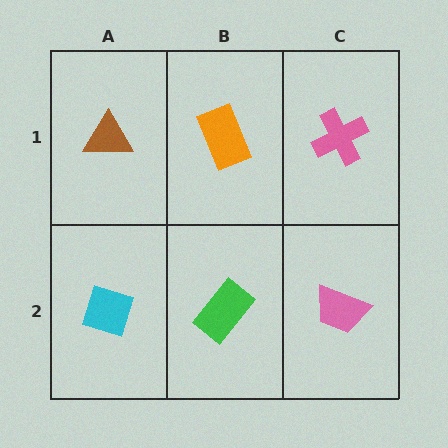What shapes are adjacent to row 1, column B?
A green rectangle (row 2, column B), a brown triangle (row 1, column A), a pink cross (row 1, column C).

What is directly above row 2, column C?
A pink cross.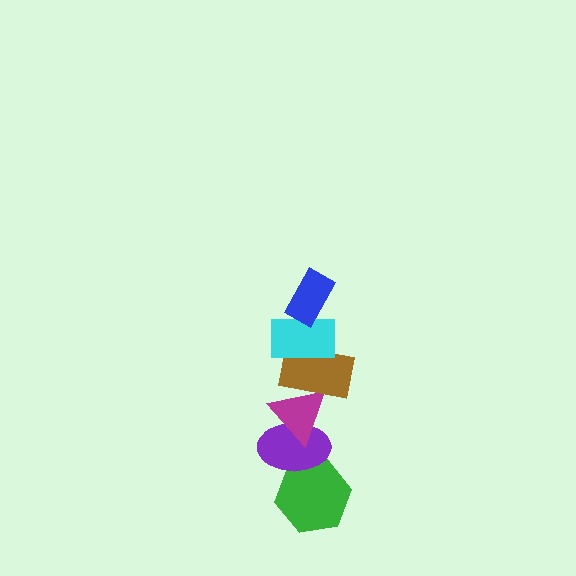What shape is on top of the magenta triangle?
The brown rectangle is on top of the magenta triangle.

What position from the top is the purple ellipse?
The purple ellipse is 5th from the top.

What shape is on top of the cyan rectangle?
The blue rectangle is on top of the cyan rectangle.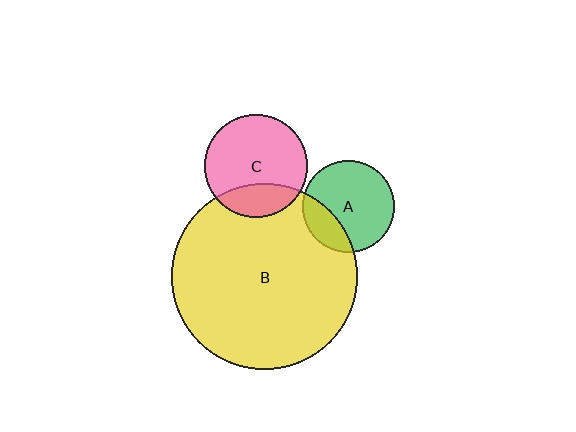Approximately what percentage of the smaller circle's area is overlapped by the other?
Approximately 25%.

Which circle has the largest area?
Circle B (yellow).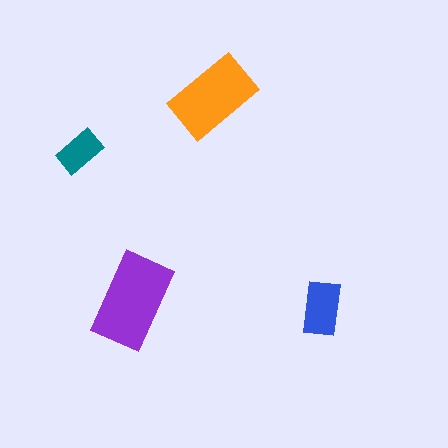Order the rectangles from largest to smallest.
the purple one, the orange one, the blue one, the teal one.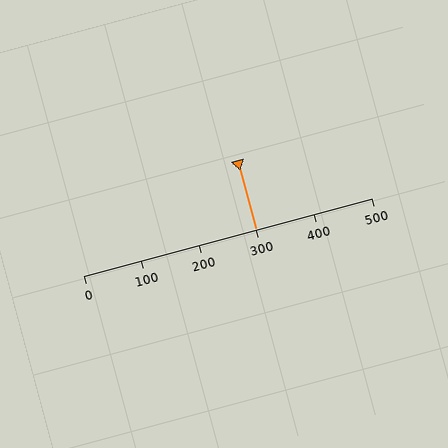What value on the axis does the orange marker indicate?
The marker indicates approximately 300.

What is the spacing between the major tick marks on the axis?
The major ticks are spaced 100 apart.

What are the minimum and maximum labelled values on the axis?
The axis runs from 0 to 500.